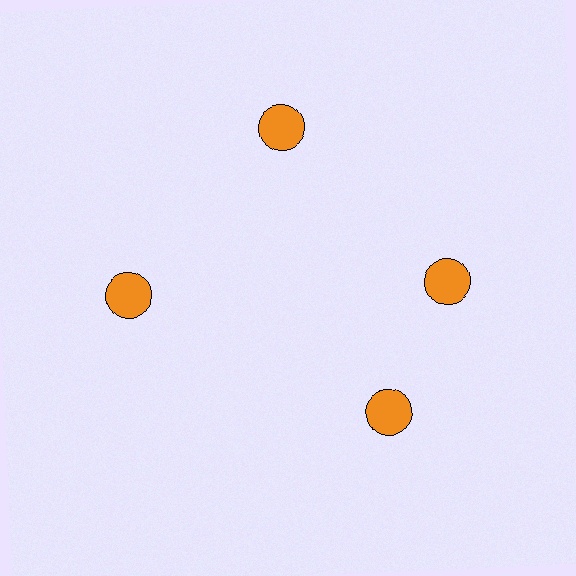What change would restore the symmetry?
The symmetry would be restored by rotating it back into even spacing with its neighbors so that all 4 circles sit at equal angles and equal distance from the center.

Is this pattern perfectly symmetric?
No. The 4 orange circles are arranged in a ring, but one element near the 6 o'clock position is rotated out of alignment along the ring, breaking the 4-fold rotational symmetry.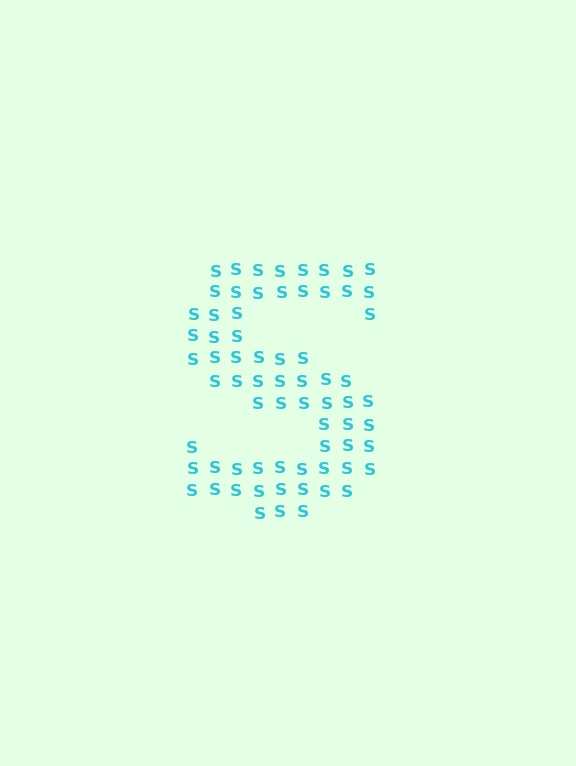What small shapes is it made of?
It is made of small letter S's.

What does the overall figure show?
The overall figure shows the letter S.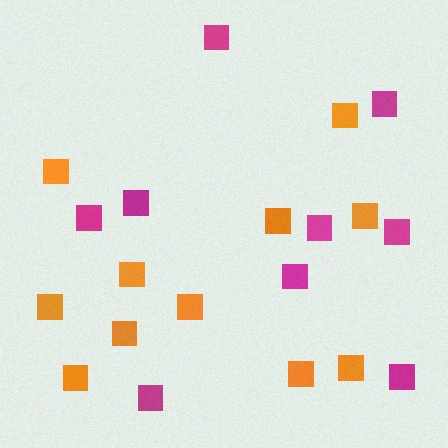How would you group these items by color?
There are 2 groups: one group of magenta squares (9) and one group of orange squares (11).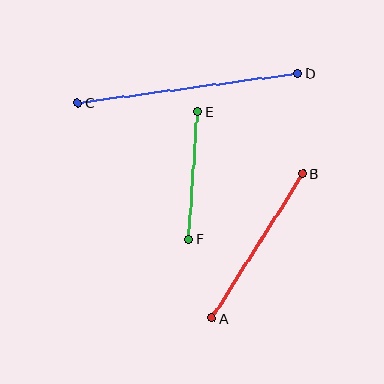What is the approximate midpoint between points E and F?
The midpoint is at approximately (193, 176) pixels.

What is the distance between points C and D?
The distance is approximately 222 pixels.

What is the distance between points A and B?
The distance is approximately 171 pixels.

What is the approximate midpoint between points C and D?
The midpoint is at approximately (187, 88) pixels.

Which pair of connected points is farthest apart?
Points C and D are farthest apart.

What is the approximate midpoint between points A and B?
The midpoint is at approximately (258, 246) pixels.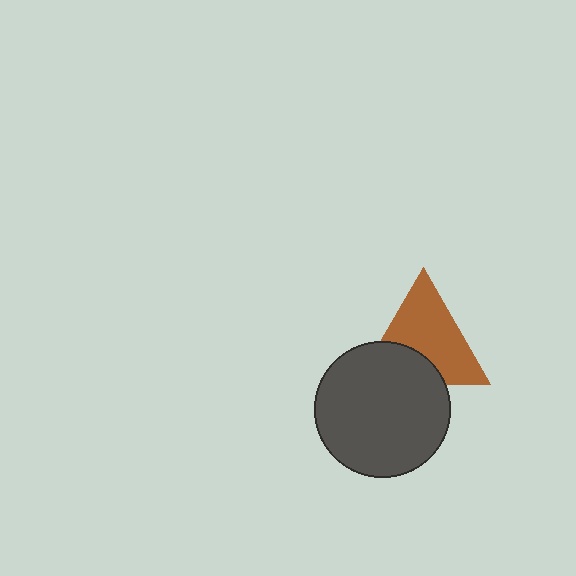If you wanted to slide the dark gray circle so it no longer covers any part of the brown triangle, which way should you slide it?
Slide it down — that is the most direct way to separate the two shapes.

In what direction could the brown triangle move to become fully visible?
The brown triangle could move up. That would shift it out from behind the dark gray circle entirely.